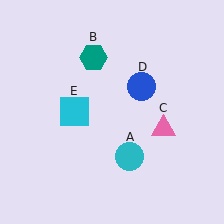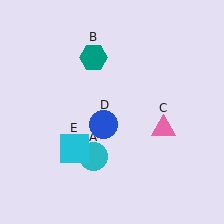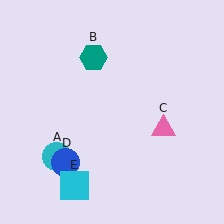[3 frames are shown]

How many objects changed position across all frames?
3 objects changed position: cyan circle (object A), blue circle (object D), cyan square (object E).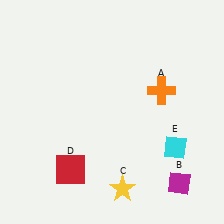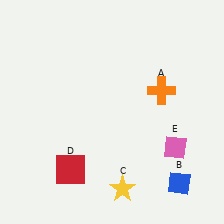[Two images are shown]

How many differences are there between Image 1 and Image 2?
There are 2 differences between the two images.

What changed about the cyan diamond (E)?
In Image 1, E is cyan. In Image 2, it changed to pink.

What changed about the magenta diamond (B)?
In Image 1, B is magenta. In Image 2, it changed to blue.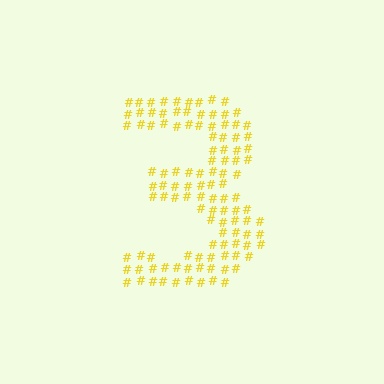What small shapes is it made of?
It is made of small hash symbols.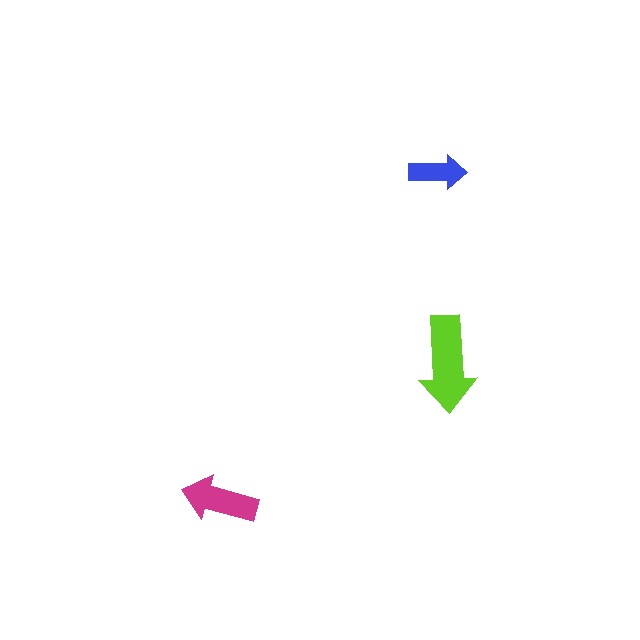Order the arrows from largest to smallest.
the lime one, the magenta one, the blue one.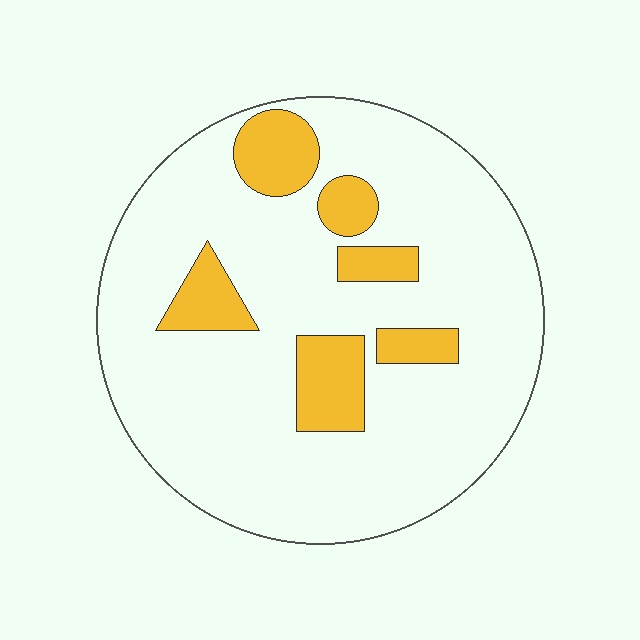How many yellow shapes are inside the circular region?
6.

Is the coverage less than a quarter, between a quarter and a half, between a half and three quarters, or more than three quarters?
Less than a quarter.